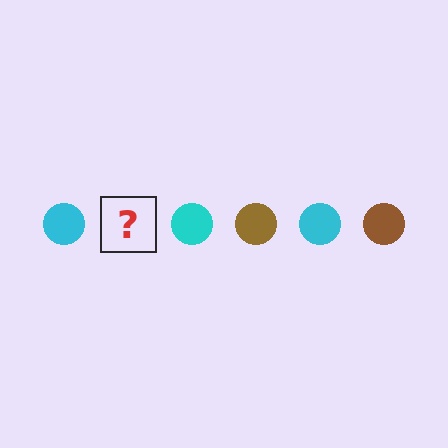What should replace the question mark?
The question mark should be replaced with a brown circle.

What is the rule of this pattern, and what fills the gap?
The rule is that the pattern cycles through cyan, brown circles. The gap should be filled with a brown circle.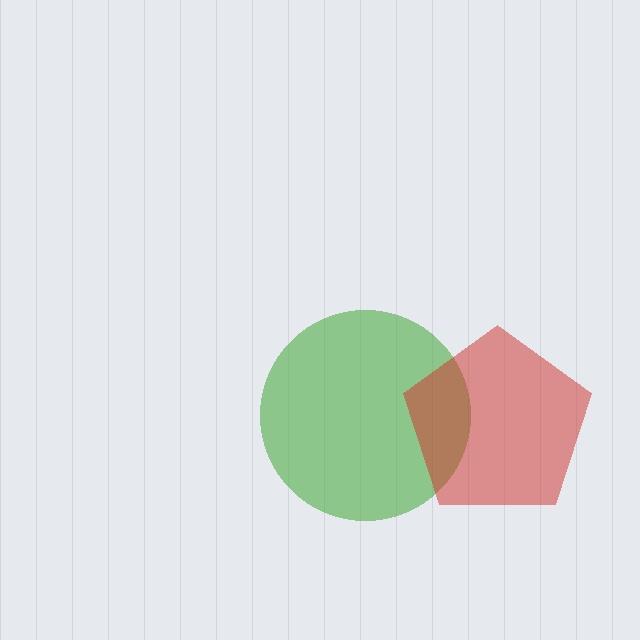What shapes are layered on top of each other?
The layered shapes are: a green circle, a red pentagon.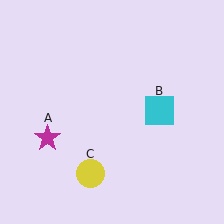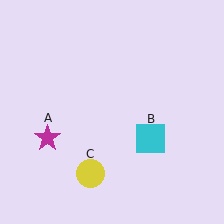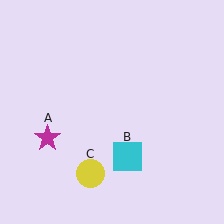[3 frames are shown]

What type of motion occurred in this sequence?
The cyan square (object B) rotated clockwise around the center of the scene.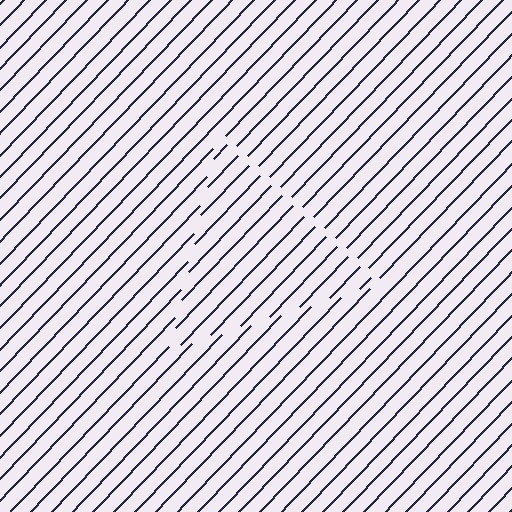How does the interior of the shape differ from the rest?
The interior of the shape contains the same grating, shifted by half a period — the contour is defined by the phase discontinuity where line-ends from the inner and outer gratings abut.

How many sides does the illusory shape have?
3 sides — the line-ends trace a triangle.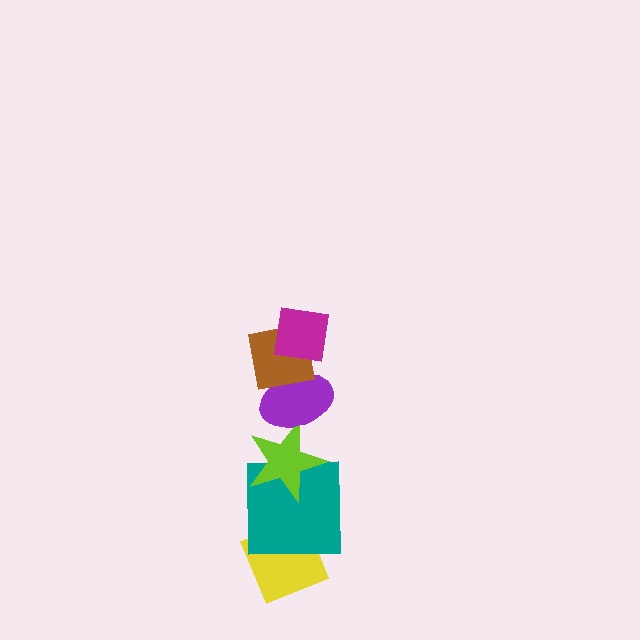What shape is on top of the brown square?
The magenta square is on top of the brown square.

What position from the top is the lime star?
The lime star is 4th from the top.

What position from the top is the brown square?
The brown square is 2nd from the top.